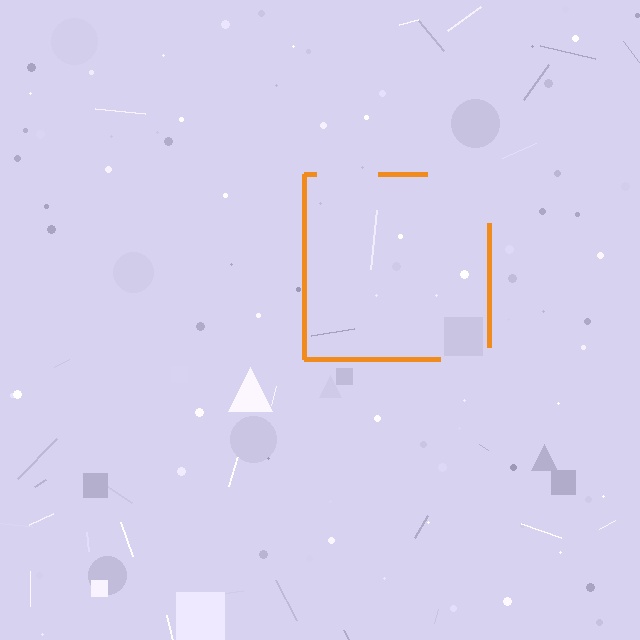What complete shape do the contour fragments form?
The contour fragments form a square.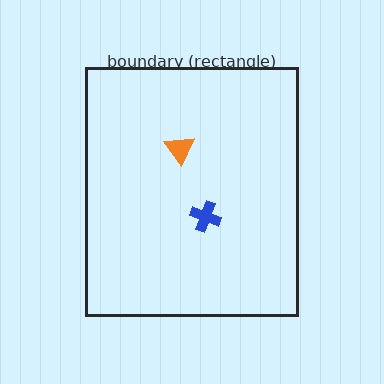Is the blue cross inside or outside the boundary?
Inside.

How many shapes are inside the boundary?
2 inside, 0 outside.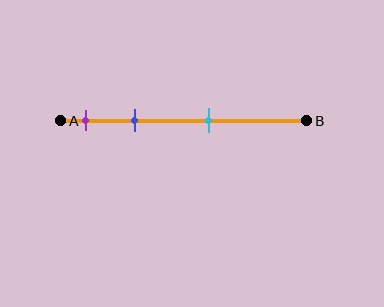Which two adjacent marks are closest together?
The purple and blue marks are the closest adjacent pair.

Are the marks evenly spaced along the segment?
No, the marks are not evenly spaced.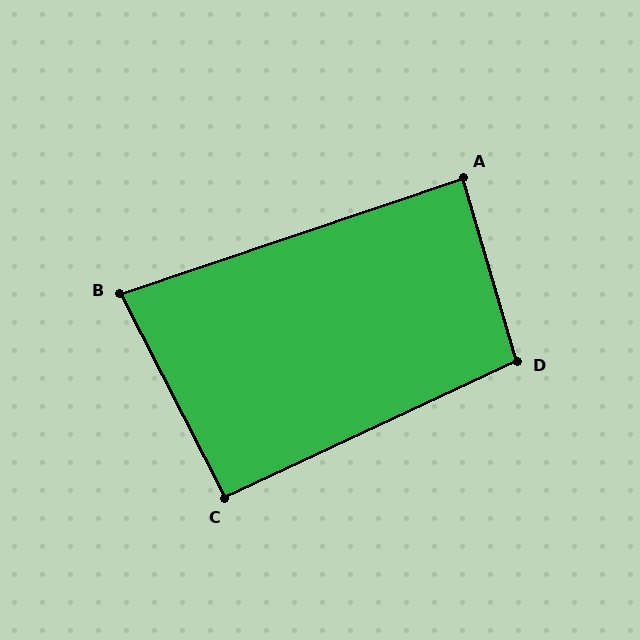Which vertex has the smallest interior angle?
B, at approximately 81 degrees.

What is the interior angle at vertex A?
Approximately 88 degrees (approximately right).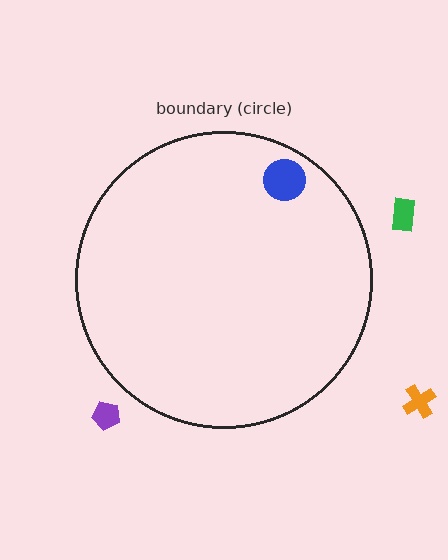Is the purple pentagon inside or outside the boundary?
Outside.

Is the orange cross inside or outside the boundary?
Outside.